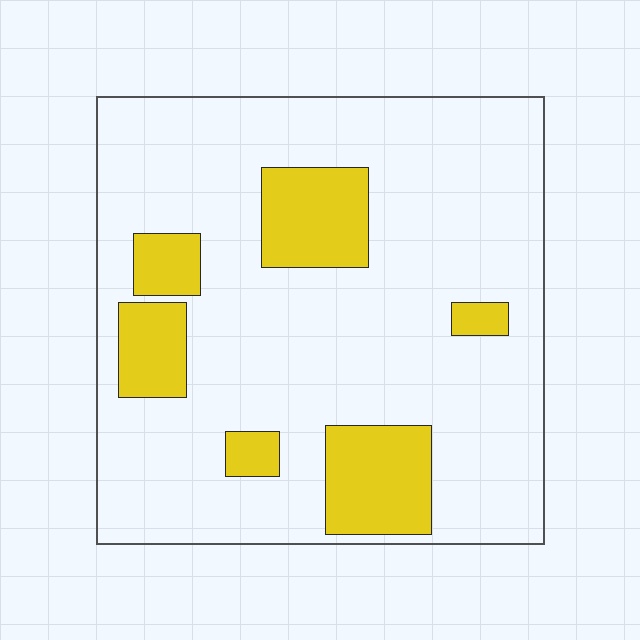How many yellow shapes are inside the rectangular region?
6.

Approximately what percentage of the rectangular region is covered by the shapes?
Approximately 20%.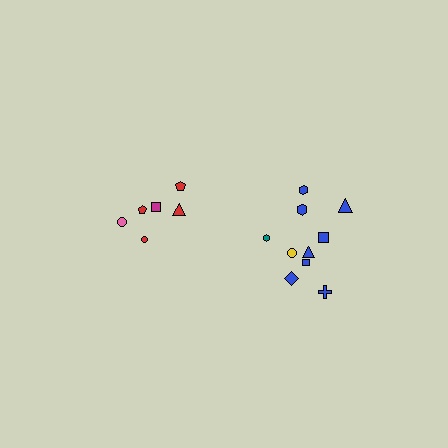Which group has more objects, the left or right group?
The right group.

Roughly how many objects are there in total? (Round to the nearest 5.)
Roughly 15 objects in total.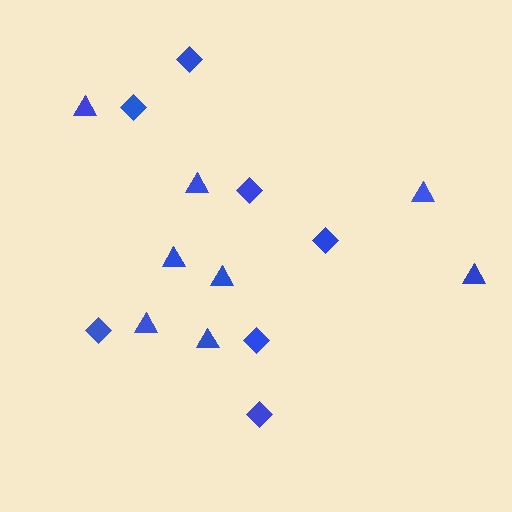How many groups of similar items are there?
There are 2 groups: one group of diamonds (7) and one group of triangles (8).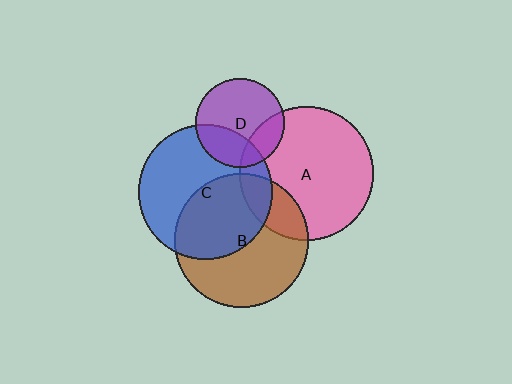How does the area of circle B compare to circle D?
Approximately 2.2 times.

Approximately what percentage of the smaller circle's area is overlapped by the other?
Approximately 45%.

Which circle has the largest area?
Circle C (blue).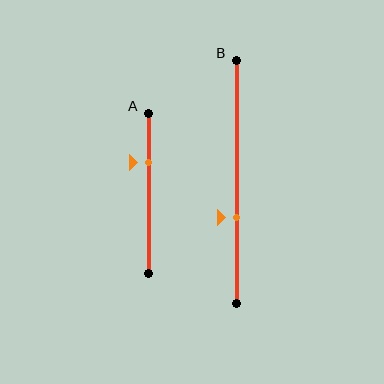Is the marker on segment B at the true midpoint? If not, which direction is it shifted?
No, the marker on segment B is shifted downward by about 15% of the segment length.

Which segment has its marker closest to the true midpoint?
Segment B has its marker closest to the true midpoint.